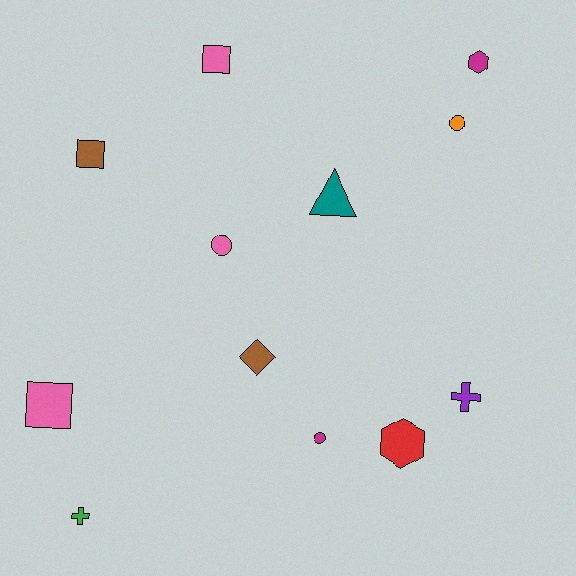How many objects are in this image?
There are 12 objects.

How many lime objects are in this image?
There are no lime objects.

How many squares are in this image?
There are 3 squares.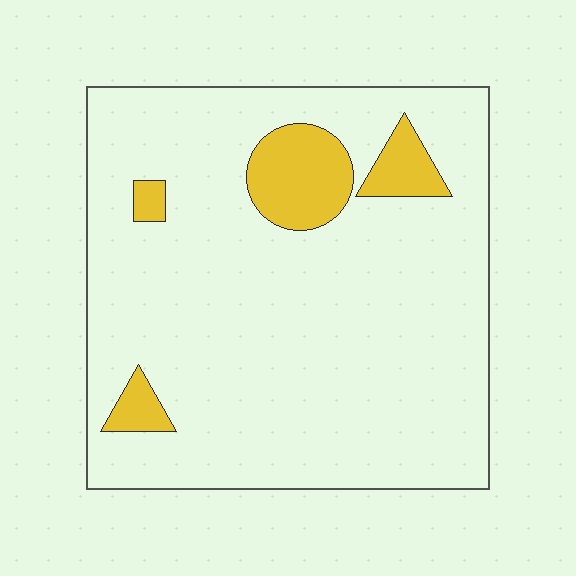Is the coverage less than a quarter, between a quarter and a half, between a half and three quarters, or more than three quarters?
Less than a quarter.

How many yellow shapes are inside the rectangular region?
4.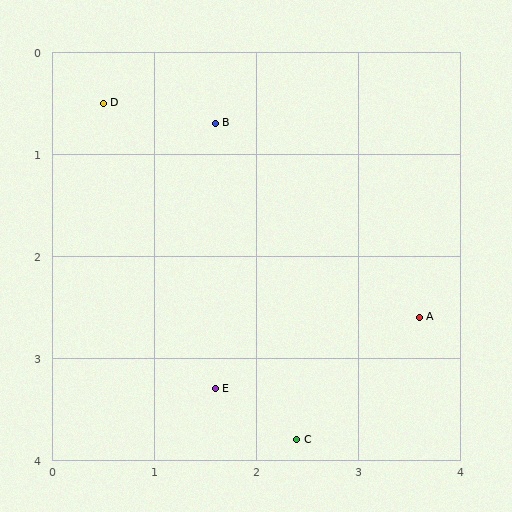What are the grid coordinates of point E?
Point E is at approximately (1.6, 3.3).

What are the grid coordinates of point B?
Point B is at approximately (1.6, 0.7).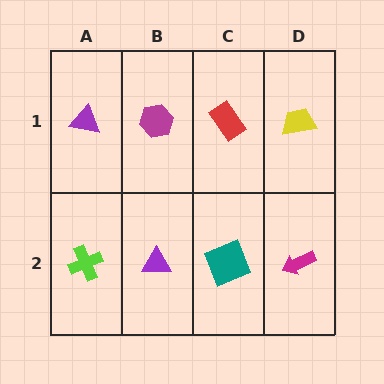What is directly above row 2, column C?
A red rectangle.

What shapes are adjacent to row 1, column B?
A purple triangle (row 2, column B), a purple triangle (row 1, column A), a red rectangle (row 1, column C).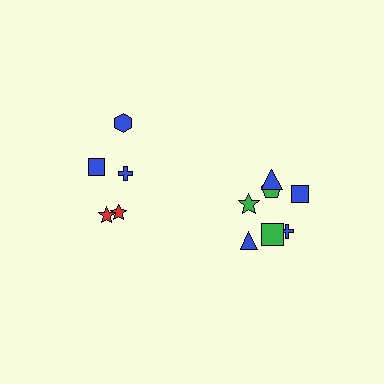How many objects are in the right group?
There are 7 objects.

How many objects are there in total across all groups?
There are 12 objects.